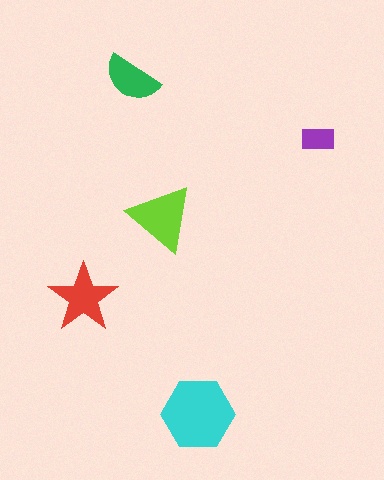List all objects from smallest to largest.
The purple rectangle, the green semicircle, the red star, the lime triangle, the cyan hexagon.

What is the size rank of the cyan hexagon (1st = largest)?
1st.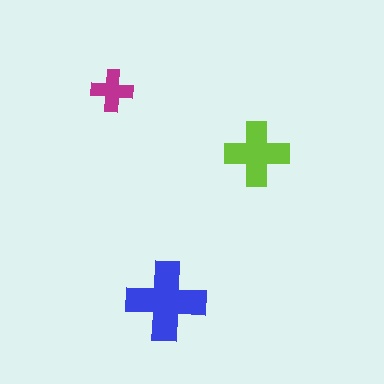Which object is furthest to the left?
The magenta cross is leftmost.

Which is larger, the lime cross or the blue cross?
The blue one.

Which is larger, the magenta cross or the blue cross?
The blue one.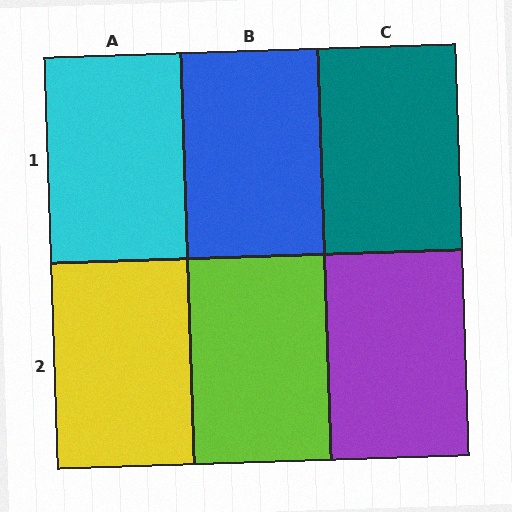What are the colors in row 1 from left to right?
Cyan, blue, teal.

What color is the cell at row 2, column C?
Purple.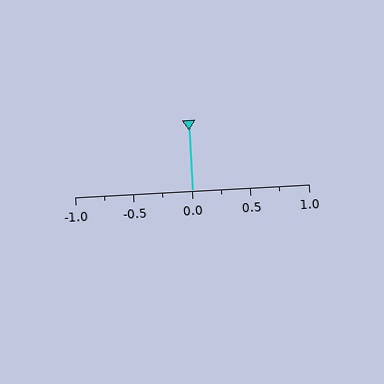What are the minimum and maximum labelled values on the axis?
The axis runs from -1.0 to 1.0.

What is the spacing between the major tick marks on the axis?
The major ticks are spaced 0.5 apart.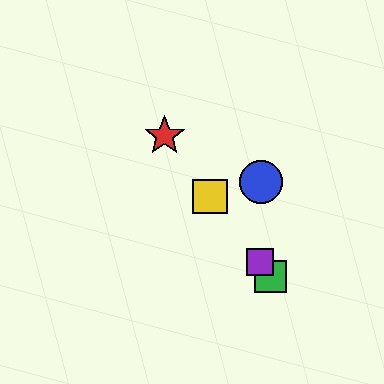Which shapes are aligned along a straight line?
The red star, the green square, the yellow square, the purple square are aligned along a straight line.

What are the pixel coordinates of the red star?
The red star is at (165, 136).